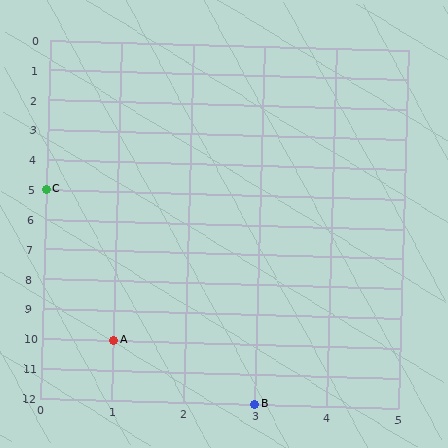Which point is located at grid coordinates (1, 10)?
Point A is at (1, 10).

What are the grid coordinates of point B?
Point B is at grid coordinates (3, 12).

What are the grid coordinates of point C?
Point C is at grid coordinates (0, 5).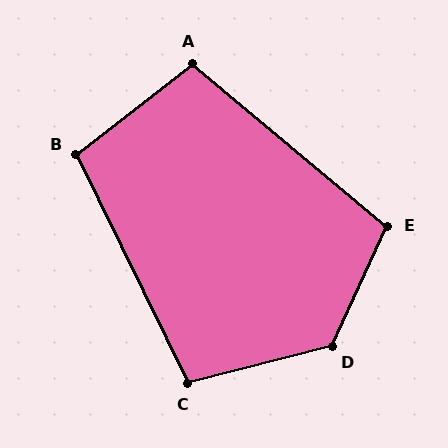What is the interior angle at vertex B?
Approximately 102 degrees (obtuse).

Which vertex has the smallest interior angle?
C, at approximately 102 degrees.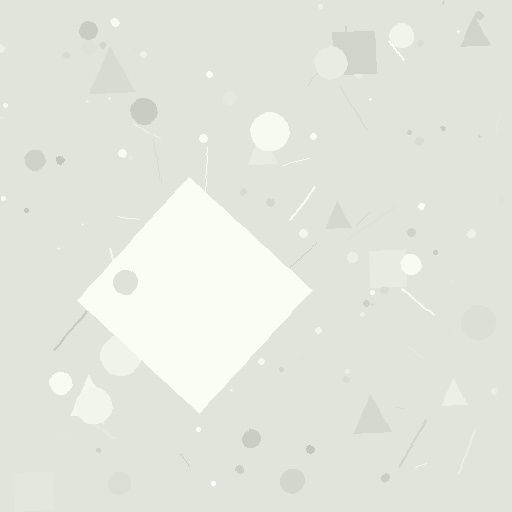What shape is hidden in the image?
A diamond is hidden in the image.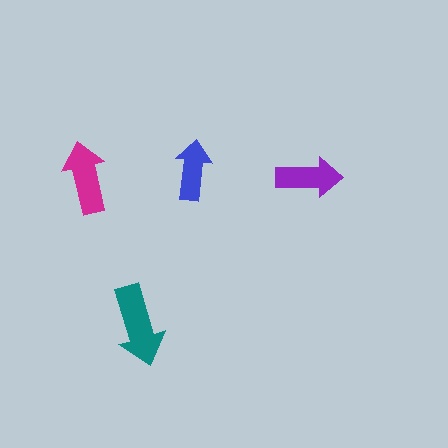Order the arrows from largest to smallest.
the teal one, the magenta one, the purple one, the blue one.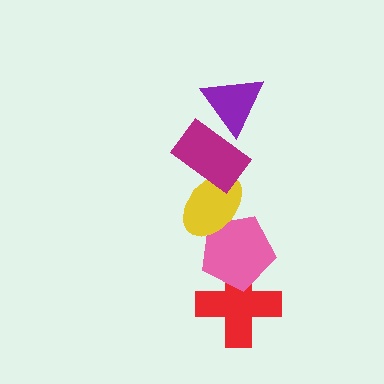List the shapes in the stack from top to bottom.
From top to bottom: the purple triangle, the magenta rectangle, the yellow ellipse, the pink pentagon, the red cross.